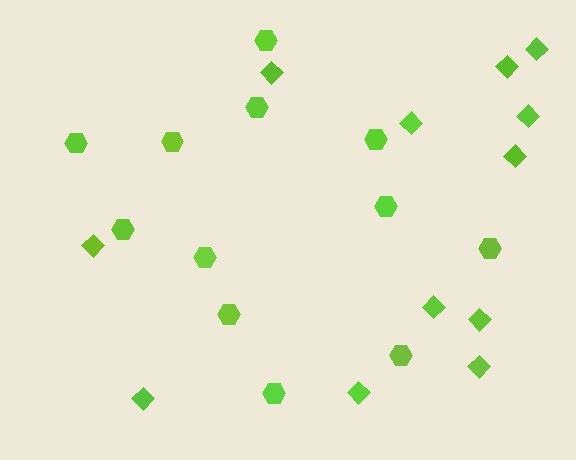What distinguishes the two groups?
There are 2 groups: one group of hexagons (12) and one group of diamonds (12).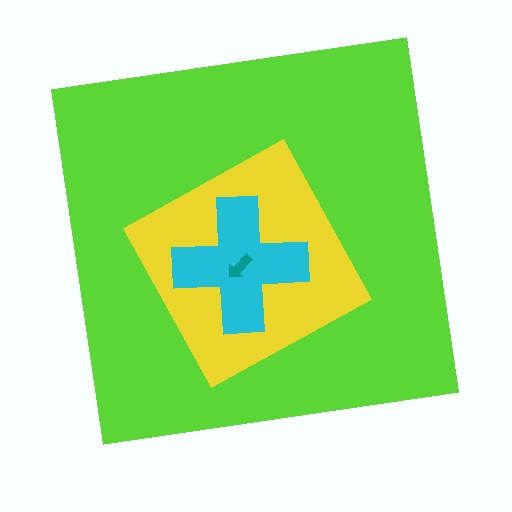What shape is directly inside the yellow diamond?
The cyan cross.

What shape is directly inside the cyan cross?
The teal arrow.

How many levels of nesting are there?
4.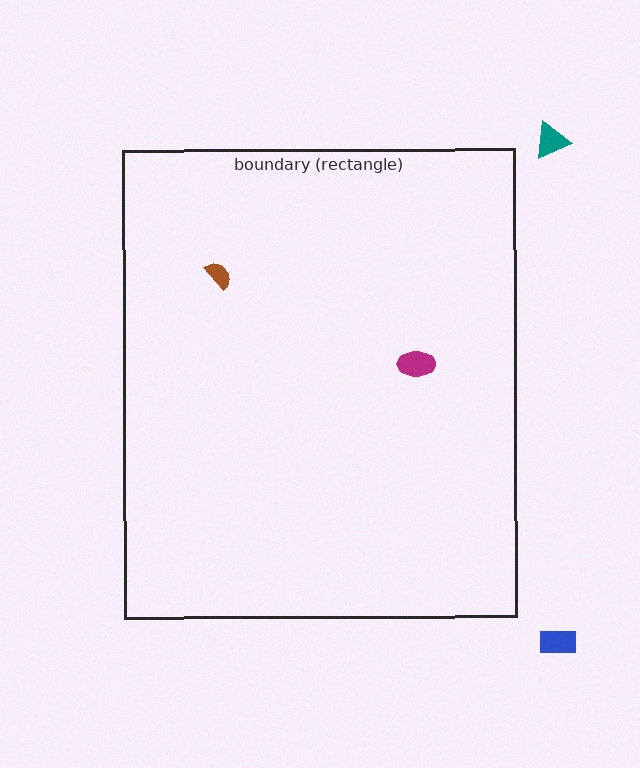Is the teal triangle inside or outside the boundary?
Outside.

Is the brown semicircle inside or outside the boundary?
Inside.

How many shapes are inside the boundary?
2 inside, 2 outside.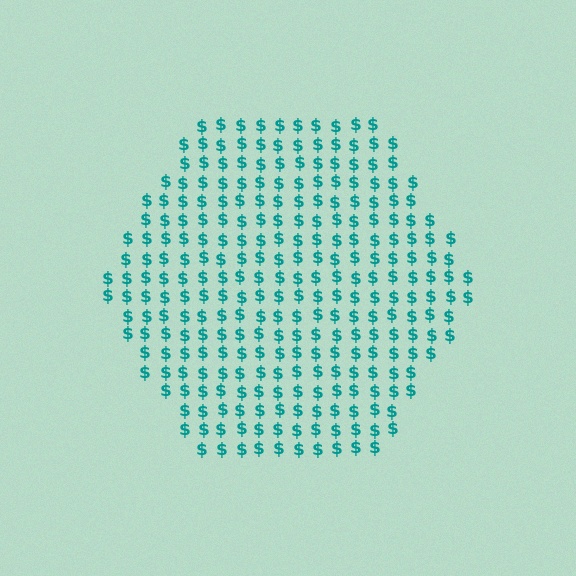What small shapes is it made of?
It is made of small dollar signs.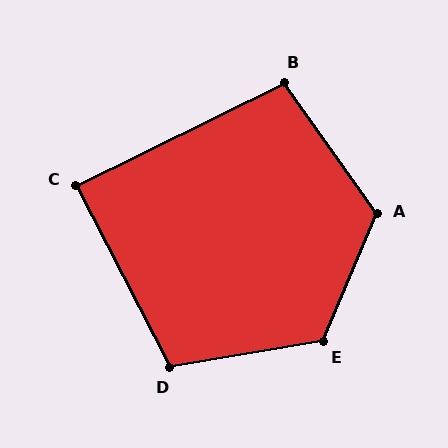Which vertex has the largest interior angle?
E, at approximately 123 degrees.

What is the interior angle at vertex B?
Approximately 99 degrees (obtuse).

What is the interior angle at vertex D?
Approximately 108 degrees (obtuse).